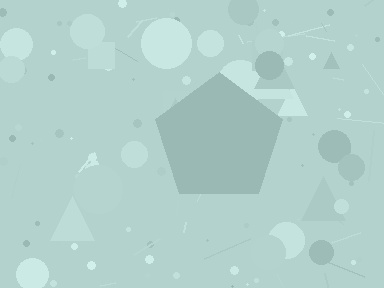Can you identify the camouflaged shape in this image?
The camouflaged shape is a pentagon.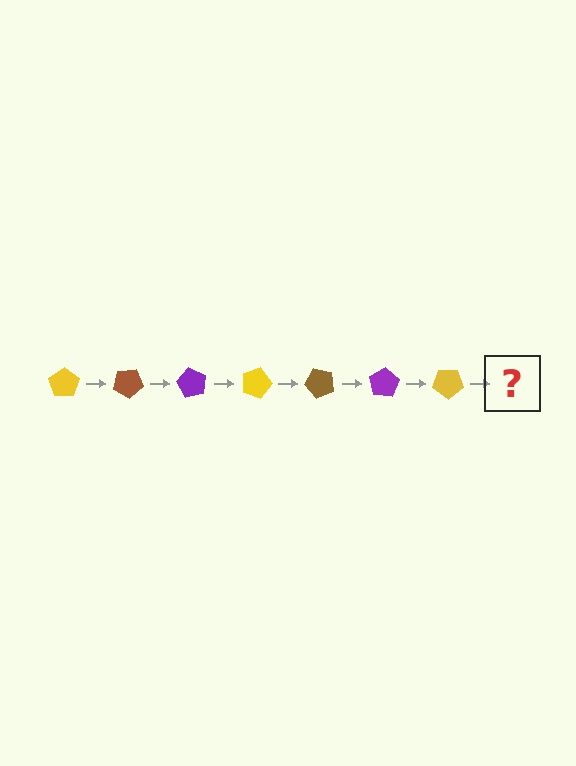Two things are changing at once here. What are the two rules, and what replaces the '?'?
The two rules are that it rotates 30 degrees each step and the color cycles through yellow, brown, and purple. The '?' should be a brown pentagon, rotated 210 degrees from the start.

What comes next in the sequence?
The next element should be a brown pentagon, rotated 210 degrees from the start.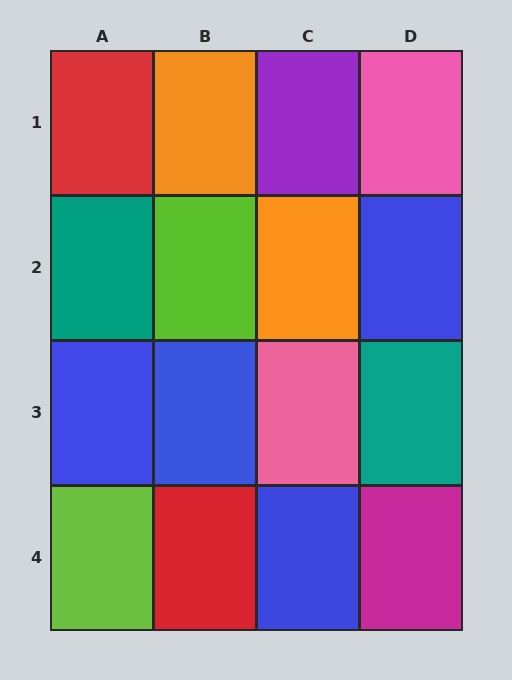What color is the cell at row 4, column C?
Blue.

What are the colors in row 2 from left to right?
Teal, lime, orange, blue.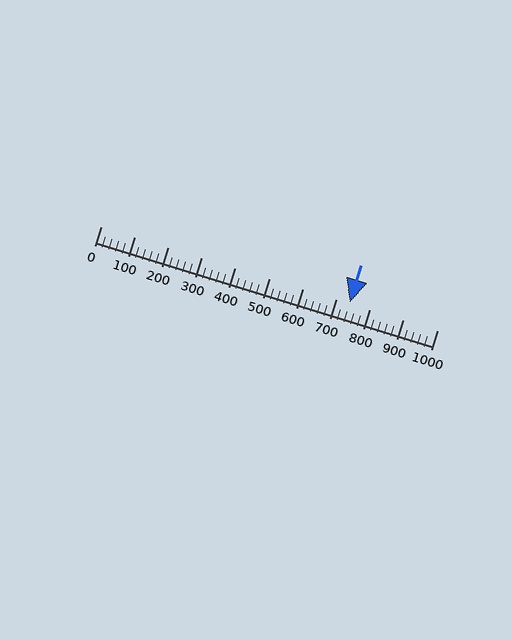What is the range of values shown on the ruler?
The ruler shows values from 0 to 1000.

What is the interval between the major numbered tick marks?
The major tick marks are spaced 100 units apart.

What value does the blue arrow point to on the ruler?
The blue arrow points to approximately 740.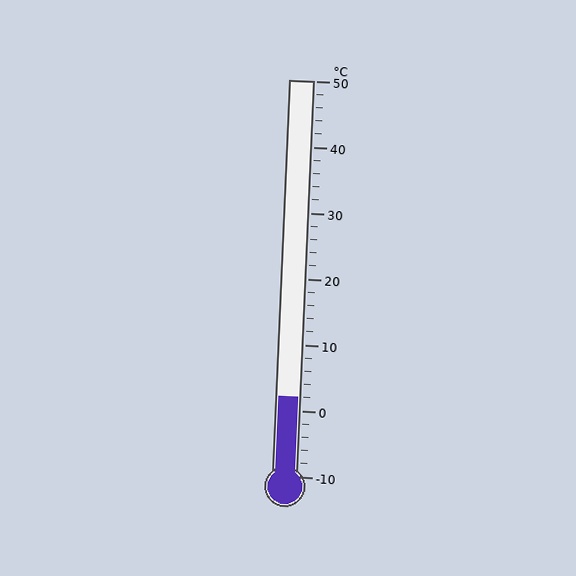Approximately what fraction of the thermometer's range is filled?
The thermometer is filled to approximately 20% of its range.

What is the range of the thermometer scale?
The thermometer scale ranges from -10°C to 50°C.